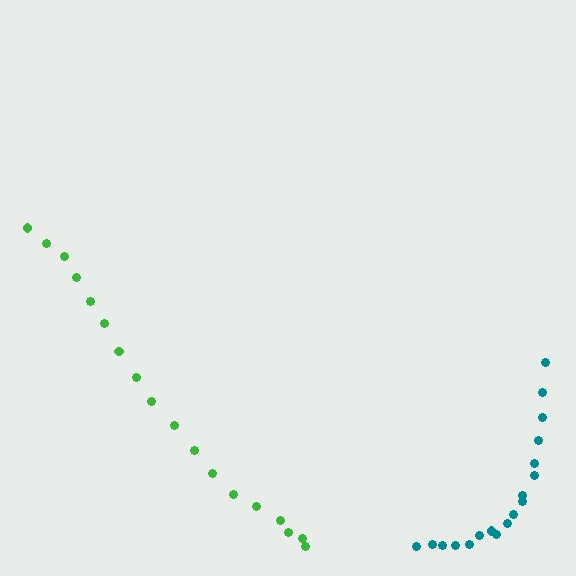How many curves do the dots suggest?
There are 2 distinct paths.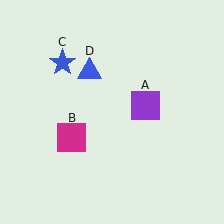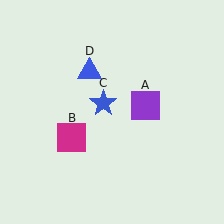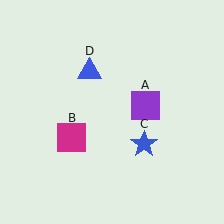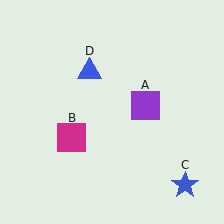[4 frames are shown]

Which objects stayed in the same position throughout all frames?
Purple square (object A) and magenta square (object B) and blue triangle (object D) remained stationary.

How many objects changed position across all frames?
1 object changed position: blue star (object C).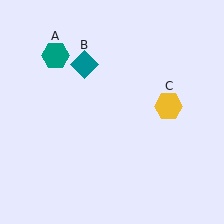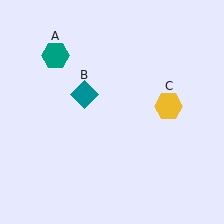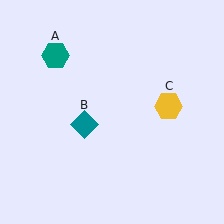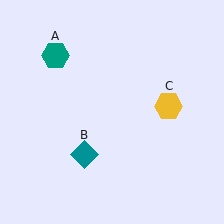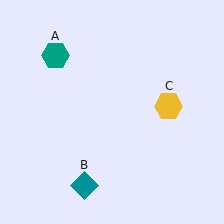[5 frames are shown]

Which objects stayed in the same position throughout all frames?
Teal hexagon (object A) and yellow hexagon (object C) remained stationary.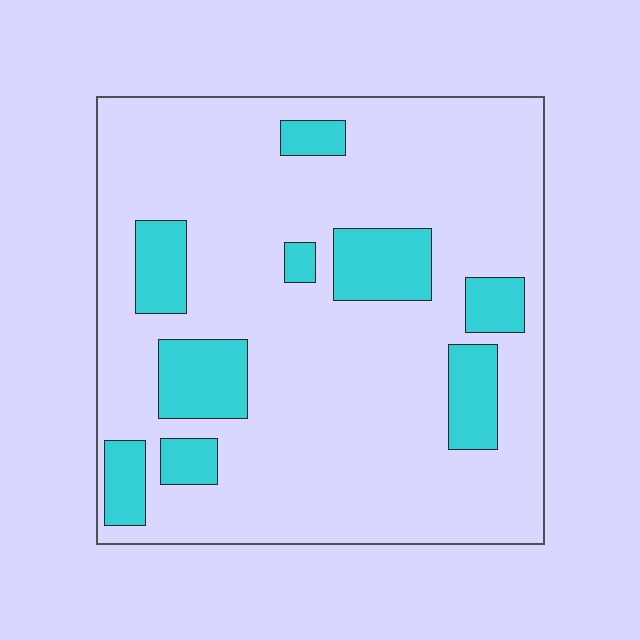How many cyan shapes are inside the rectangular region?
9.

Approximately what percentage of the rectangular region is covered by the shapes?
Approximately 20%.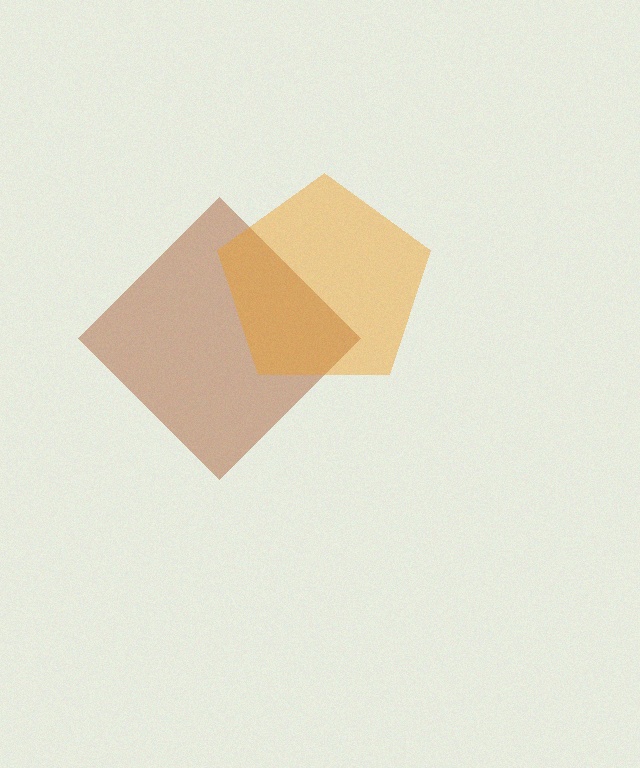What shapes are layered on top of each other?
The layered shapes are: a brown diamond, an orange pentagon.